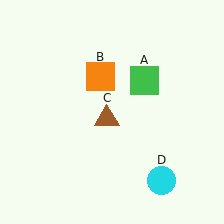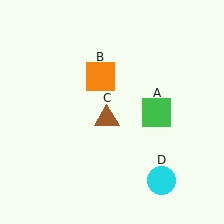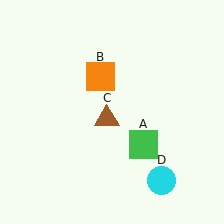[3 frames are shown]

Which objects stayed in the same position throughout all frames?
Orange square (object B) and brown triangle (object C) and cyan circle (object D) remained stationary.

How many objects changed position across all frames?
1 object changed position: green square (object A).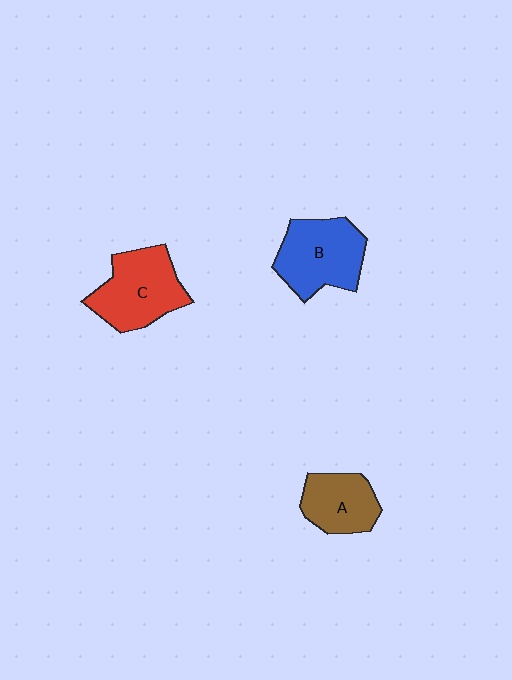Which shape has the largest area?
Shape C (red).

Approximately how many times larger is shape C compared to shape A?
Approximately 1.4 times.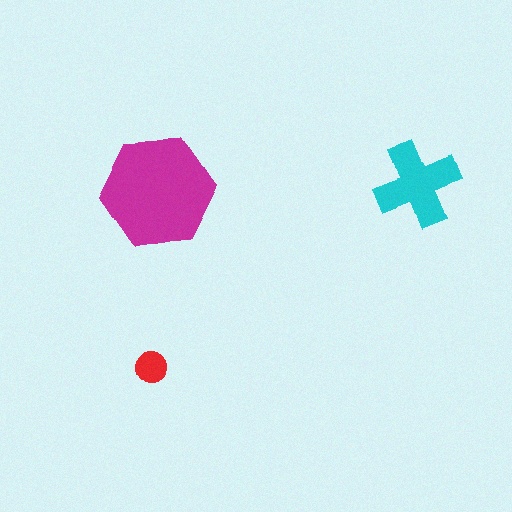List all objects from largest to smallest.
The magenta hexagon, the cyan cross, the red circle.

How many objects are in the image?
There are 3 objects in the image.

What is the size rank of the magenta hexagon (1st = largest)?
1st.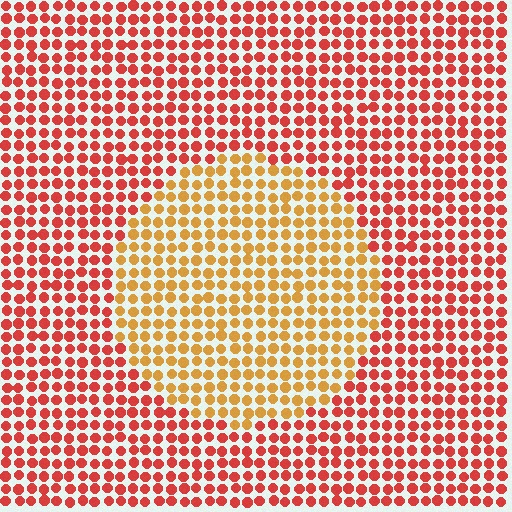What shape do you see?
I see a circle.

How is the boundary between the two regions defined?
The boundary is defined purely by a slight shift in hue (about 37 degrees). Spacing, size, and orientation are identical on both sides.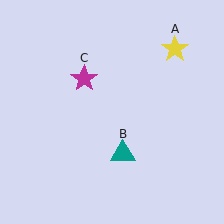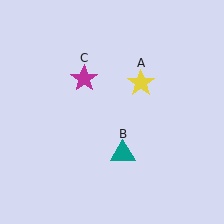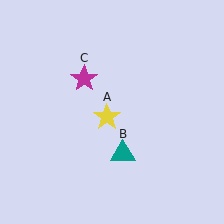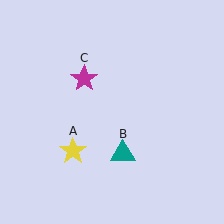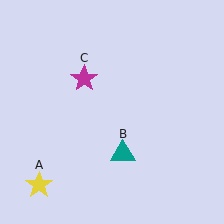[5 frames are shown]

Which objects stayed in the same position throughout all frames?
Teal triangle (object B) and magenta star (object C) remained stationary.